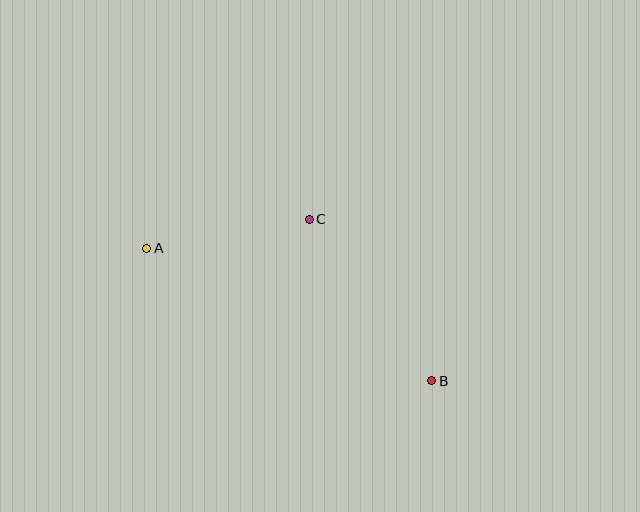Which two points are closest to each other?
Points A and C are closest to each other.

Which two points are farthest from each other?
Points A and B are farthest from each other.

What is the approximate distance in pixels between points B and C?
The distance between B and C is approximately 203 pixels.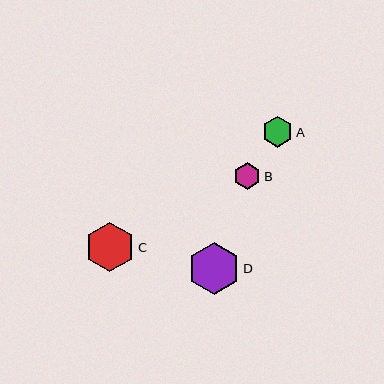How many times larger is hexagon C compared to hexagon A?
Hexagon C is approximately 1.6 times the size of hexagon A.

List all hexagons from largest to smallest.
From largest to smallest: D, C, A, B.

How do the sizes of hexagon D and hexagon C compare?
Hexagon D and hexagon C are approximately the same size.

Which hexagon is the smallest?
Hexagon B is the smallest with a size of approximately 26 pixels.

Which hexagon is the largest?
Hexagon D is the largest with a size of approximately 52 pixels.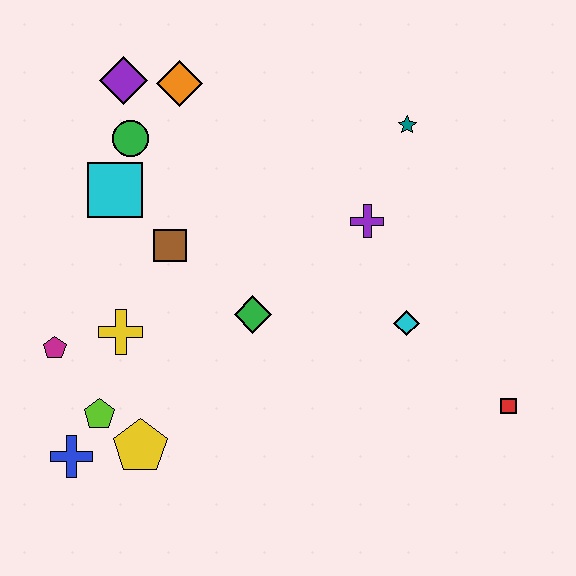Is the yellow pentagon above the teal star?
No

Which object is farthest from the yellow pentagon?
The teal star is farthest from the yellow pentagon.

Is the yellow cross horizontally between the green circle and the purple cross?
No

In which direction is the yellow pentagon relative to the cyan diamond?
The yellow pentagon is to the left of the cyan diamond.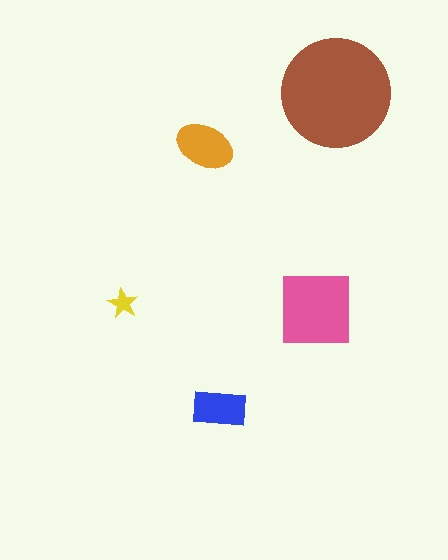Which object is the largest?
The brown circle.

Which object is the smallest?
The yellow star.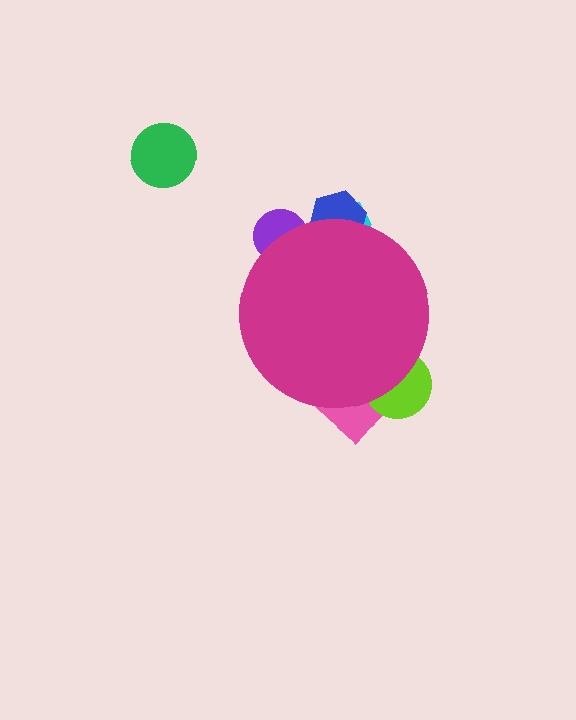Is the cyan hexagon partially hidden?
Yes, the cyan hexagon is partially hidden behind the magenta circle.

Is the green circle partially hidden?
No, the green circle is fully visible.